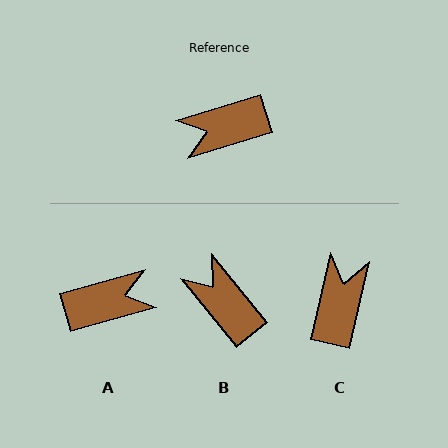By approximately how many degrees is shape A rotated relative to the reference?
Approximately 179 degrees counter-clockwise.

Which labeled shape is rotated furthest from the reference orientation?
A, about 179 degrees away.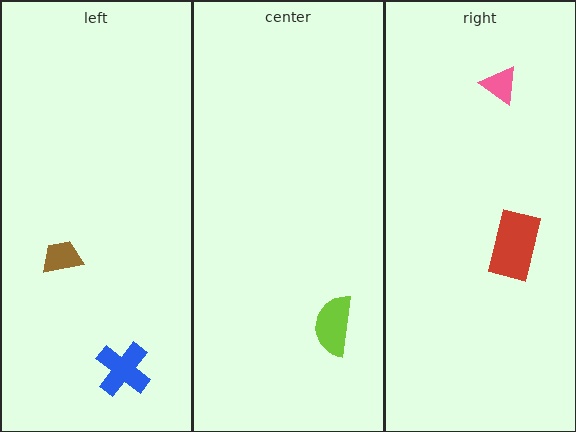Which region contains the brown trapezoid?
The left region.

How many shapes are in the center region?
1.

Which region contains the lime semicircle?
The center region.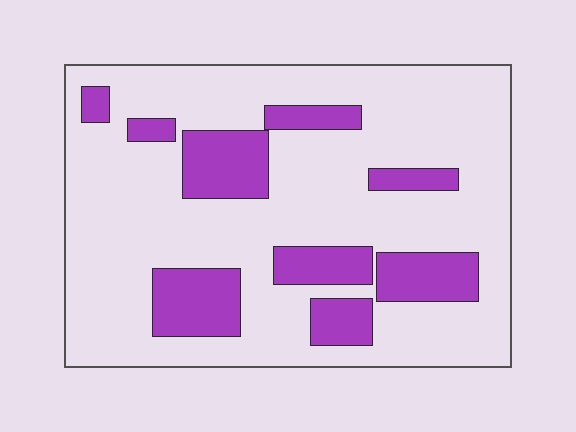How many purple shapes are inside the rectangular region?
9.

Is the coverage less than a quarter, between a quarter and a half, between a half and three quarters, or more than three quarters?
Less than a quarter.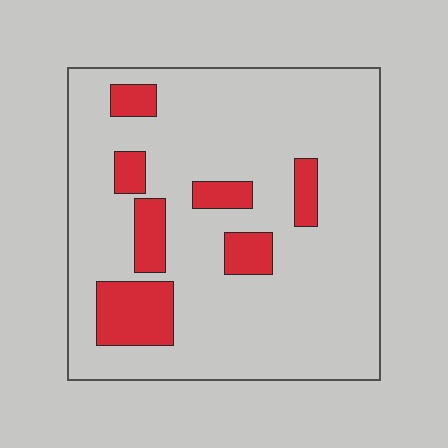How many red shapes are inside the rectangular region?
7.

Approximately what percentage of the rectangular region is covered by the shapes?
Approximately 15%.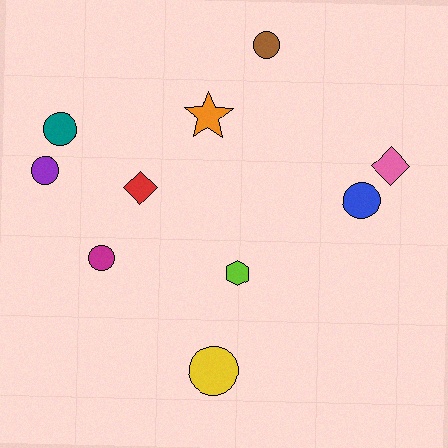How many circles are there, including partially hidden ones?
There are 6 circles.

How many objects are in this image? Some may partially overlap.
There are 10 objects.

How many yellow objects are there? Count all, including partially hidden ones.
There is 1 yellow object.